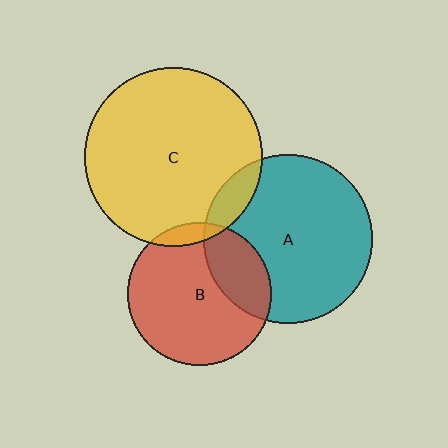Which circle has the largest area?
Circle C (yellow).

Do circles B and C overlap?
Yes.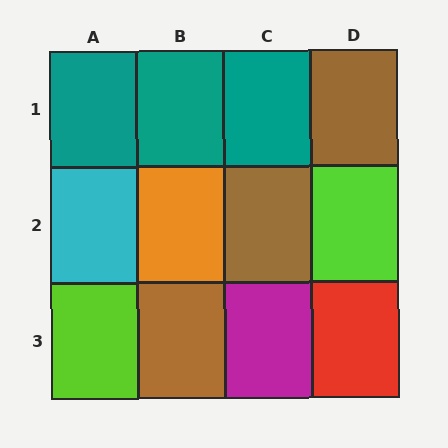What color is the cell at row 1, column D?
Brown.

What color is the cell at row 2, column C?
Brown.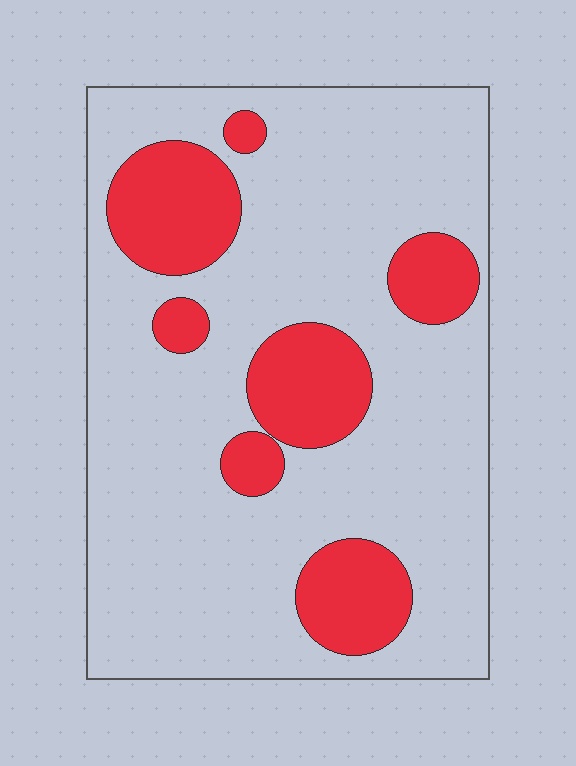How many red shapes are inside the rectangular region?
7.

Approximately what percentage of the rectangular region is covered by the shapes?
Approximately 20%.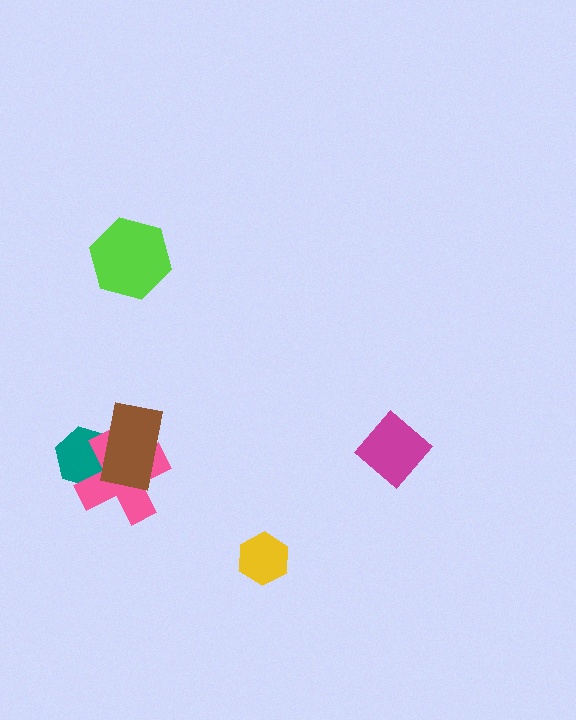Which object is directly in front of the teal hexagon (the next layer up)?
The pink cross is directly in front of the teal hexagon.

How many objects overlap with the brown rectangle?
2 objects overlap with the brown rectangle.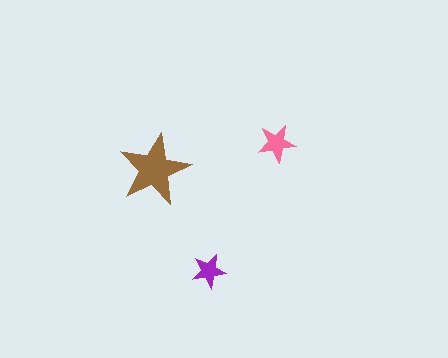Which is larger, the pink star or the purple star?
The pink one.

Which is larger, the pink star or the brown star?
The brown one.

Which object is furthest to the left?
The brown star is leftmost.